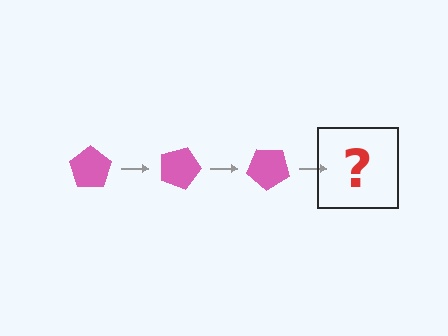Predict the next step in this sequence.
The next step is a pink pentagon rotated 60 degrees.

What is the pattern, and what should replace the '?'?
The pattern is that the pentagon rotates 20 degrees each step. The '?' should be a pink pentagon rotated 60 degrees.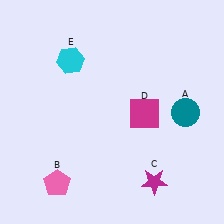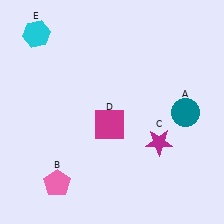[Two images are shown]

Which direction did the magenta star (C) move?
The magenta star (C) moved up.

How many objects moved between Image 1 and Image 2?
3 objects moved between the two images.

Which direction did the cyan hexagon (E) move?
The cyan hexagon (E) moved left.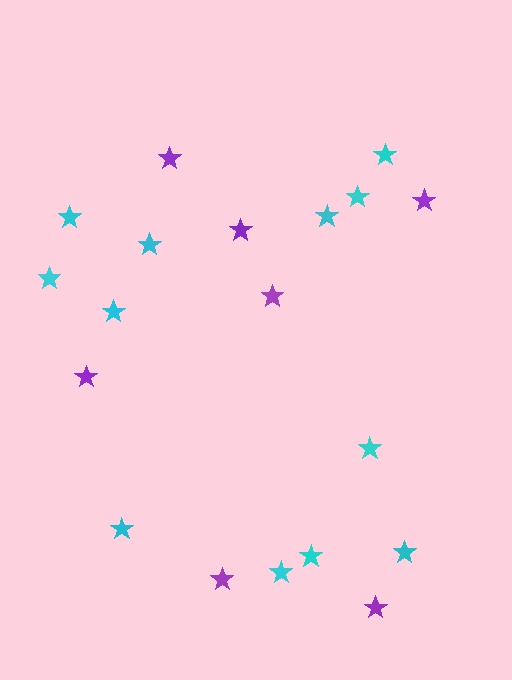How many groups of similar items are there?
There are 2 groups: one group of purple stars (7) and one group of cyan stars (12).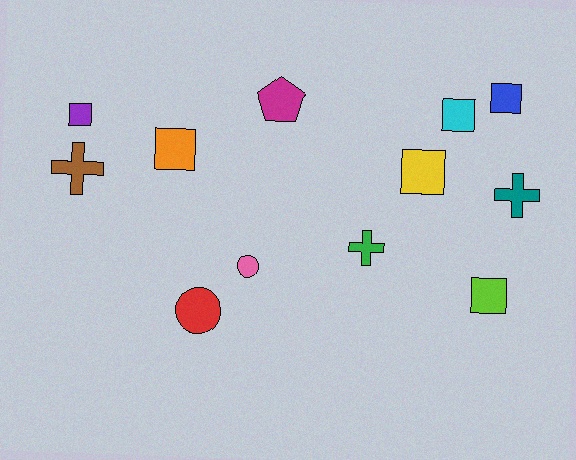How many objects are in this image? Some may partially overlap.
There are 12 objects.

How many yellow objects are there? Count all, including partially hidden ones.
There is 1 yellow object.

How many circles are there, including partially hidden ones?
There are 2 circles.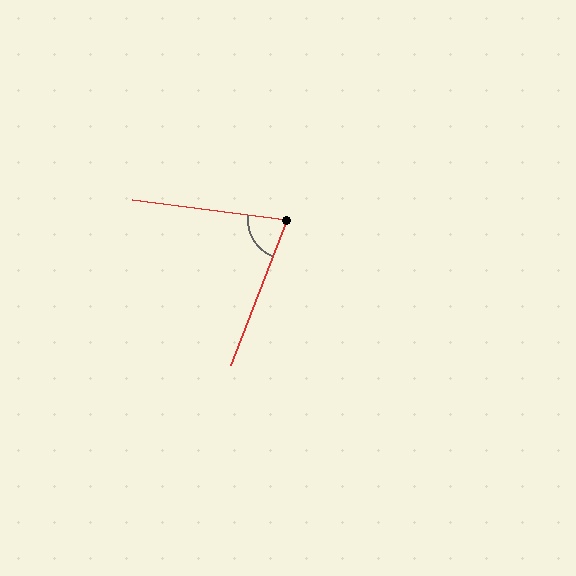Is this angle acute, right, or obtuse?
It is acute.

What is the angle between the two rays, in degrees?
Approximately 76 degrees.